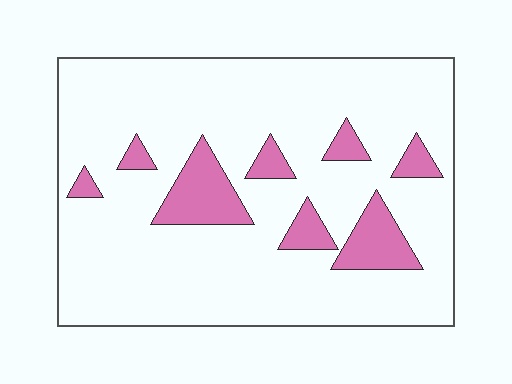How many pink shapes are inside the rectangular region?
8.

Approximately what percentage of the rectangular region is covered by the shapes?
Approximately 15%.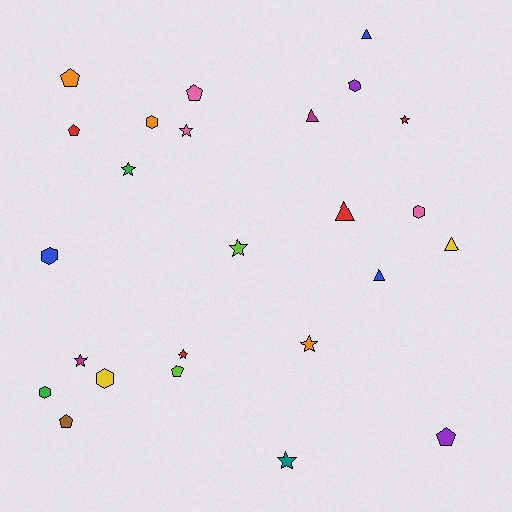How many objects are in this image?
There are 25 objects.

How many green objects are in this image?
There are 2 green objects.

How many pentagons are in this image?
There are 6 pentagons.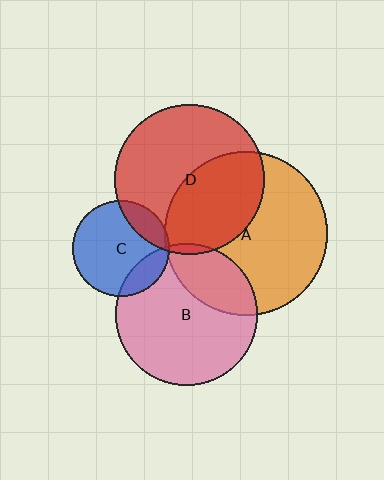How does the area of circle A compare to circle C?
Approximately 2.9 times.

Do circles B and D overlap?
Yes.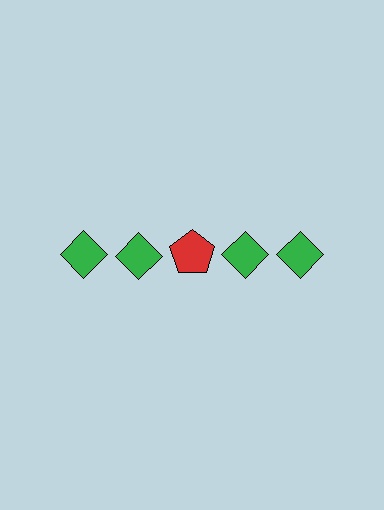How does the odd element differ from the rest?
It differs in both color (red instead of green) and shape (pentagon instead of diamond).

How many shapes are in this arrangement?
There are 5 shapes arranged in a grid pattern.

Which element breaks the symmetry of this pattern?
The red pentagon in the top row, center column breaks the symmetry. All other shapes are green diamonds.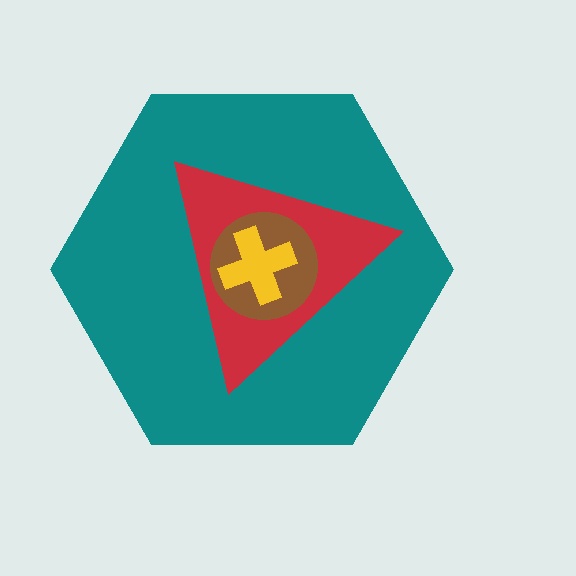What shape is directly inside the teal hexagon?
The red triangle.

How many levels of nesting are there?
4.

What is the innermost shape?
The yellow cross.